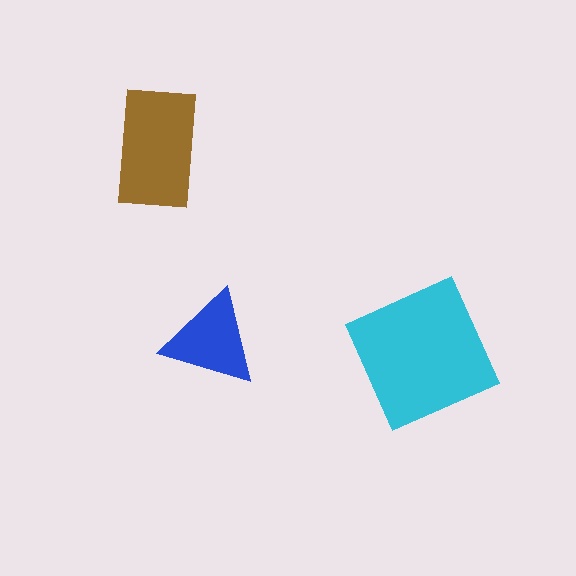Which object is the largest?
The cyan square.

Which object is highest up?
The brown rectangle is topmost.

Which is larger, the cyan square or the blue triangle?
The cyan square.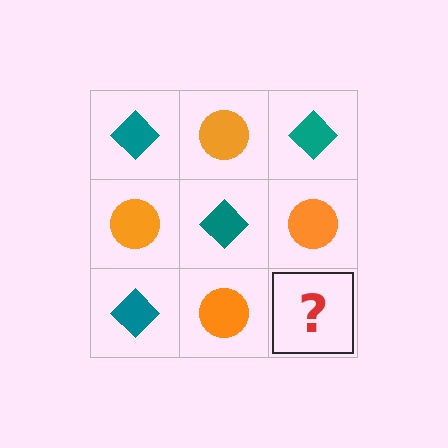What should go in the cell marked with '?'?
The missing cell should contain a teal diamond.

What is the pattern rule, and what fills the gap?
The rule is that it alternates teal diamond and orange circle in a checkerboard pattern. The gap should be filled with a teal diamond.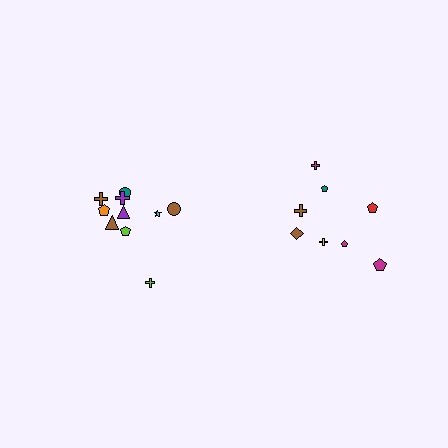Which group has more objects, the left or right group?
The left group.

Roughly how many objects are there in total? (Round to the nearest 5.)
Roughly 20 objects in total.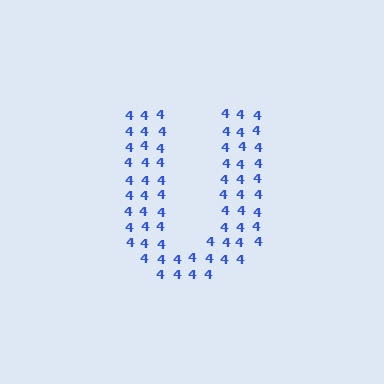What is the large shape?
The large shape is the letter U.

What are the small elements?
The small elements are digit 4's.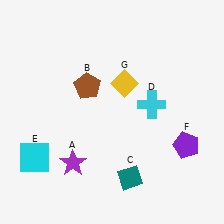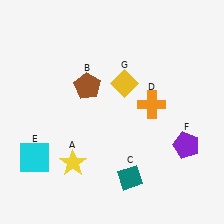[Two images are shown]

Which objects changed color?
A changed from purple to yellow. D changed from cyan to orange.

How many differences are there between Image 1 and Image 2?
There are 2 differences between the two images.